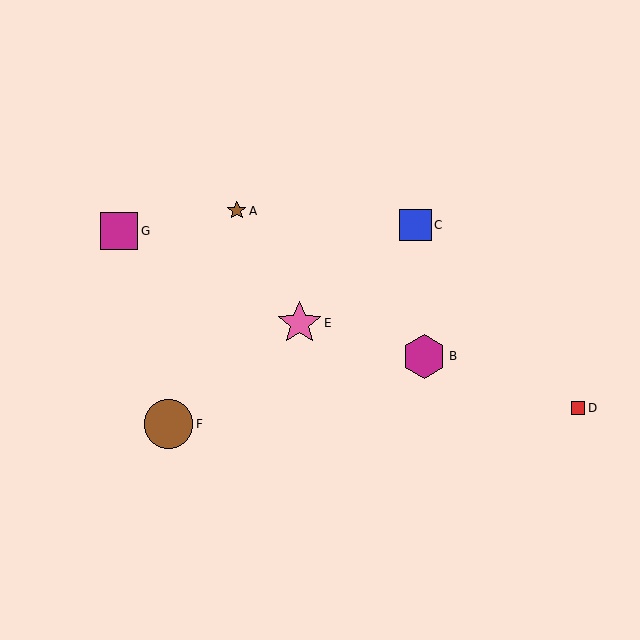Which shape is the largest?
The brown circle (labeled F) is the largest.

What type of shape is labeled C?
Shape C is a blue square.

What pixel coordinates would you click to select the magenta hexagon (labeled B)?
Click at (424, 356) to select the magenta hexagon B.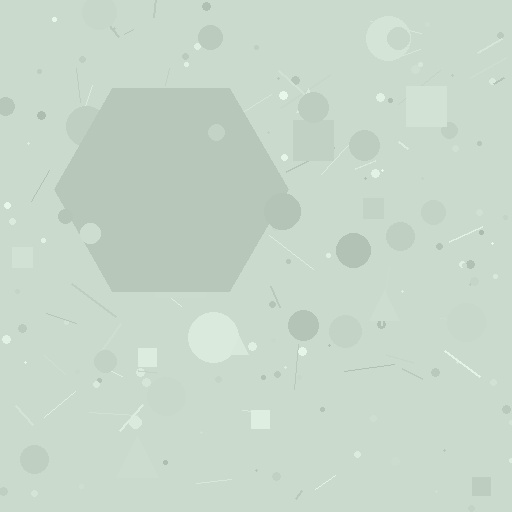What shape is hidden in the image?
A hexagon is hidden in the image.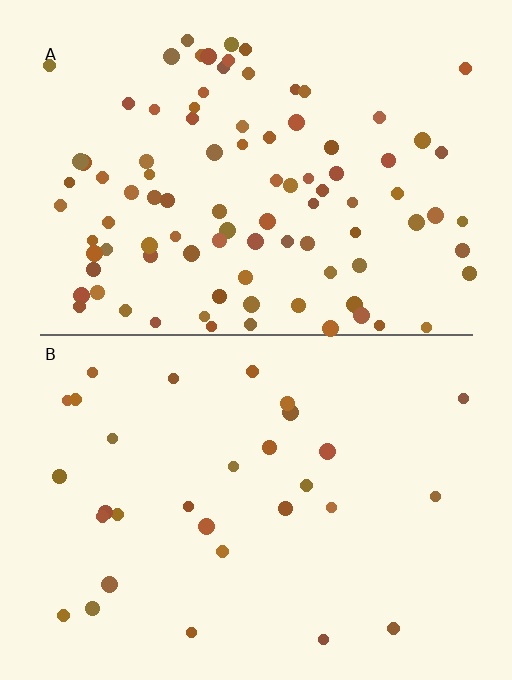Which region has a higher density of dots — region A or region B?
A (the top).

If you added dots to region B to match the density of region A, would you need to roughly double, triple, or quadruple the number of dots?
Approximately triple.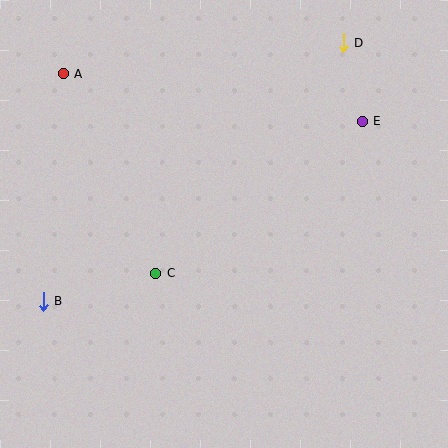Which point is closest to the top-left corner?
Point A is closest to the top-left corner.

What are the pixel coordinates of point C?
Point C is at (156, 273).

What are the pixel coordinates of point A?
Point A is at (63, 74).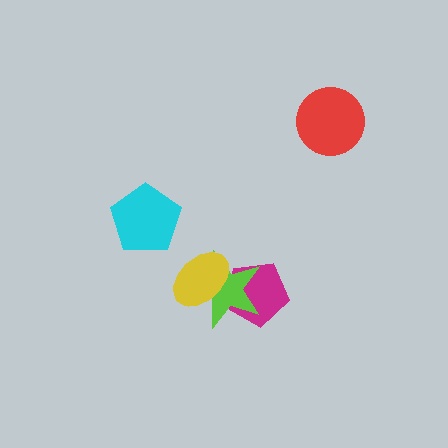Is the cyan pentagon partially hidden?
No, no other shape covers it.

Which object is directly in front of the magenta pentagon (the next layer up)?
The lime star is directly in front of the magenta pentagon.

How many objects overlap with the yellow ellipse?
2 objects overlap with the yellow ellipse.